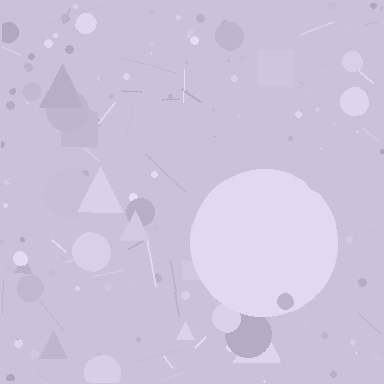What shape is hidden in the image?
A circle is hidden in the image.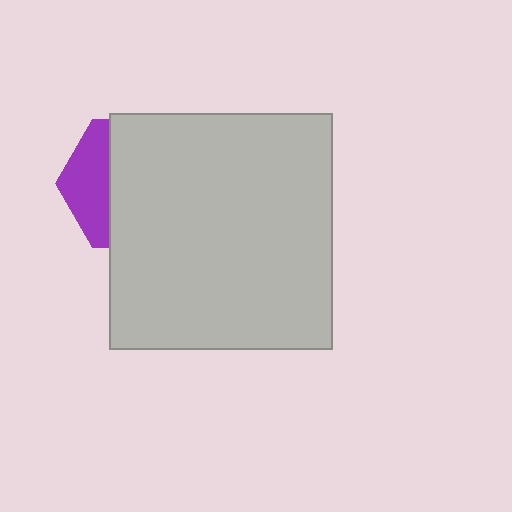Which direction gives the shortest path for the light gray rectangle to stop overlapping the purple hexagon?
Moving right gives the shortest separation.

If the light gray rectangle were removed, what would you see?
You would see the complete purple hexagon.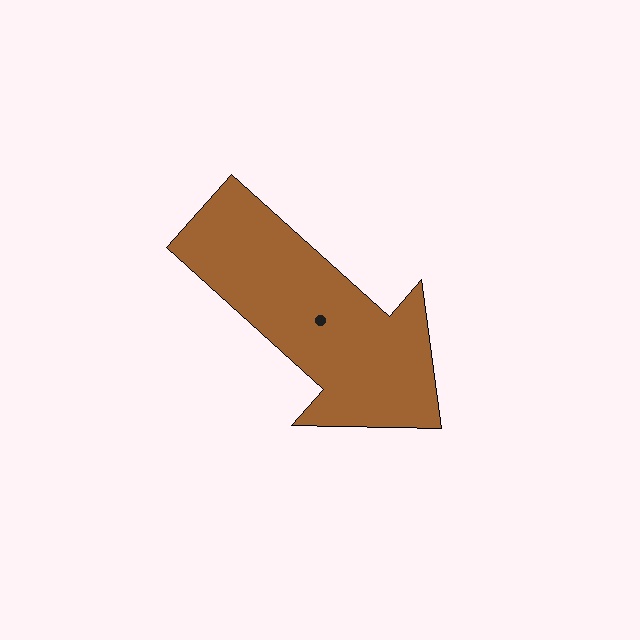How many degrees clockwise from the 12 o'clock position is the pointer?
Approximately 132 degrees.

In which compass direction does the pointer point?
Southeast.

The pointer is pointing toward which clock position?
Roughly 4 o'clock.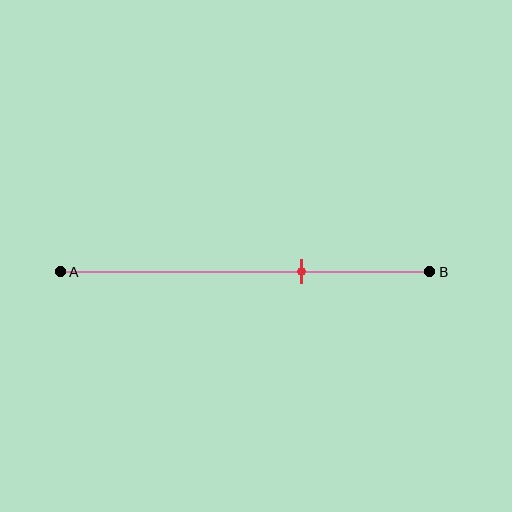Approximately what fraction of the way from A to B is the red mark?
The red mark is approximately 65% of the way from A to B.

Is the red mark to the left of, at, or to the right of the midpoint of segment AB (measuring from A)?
The red mark is to the right of the midpoint of segment AB.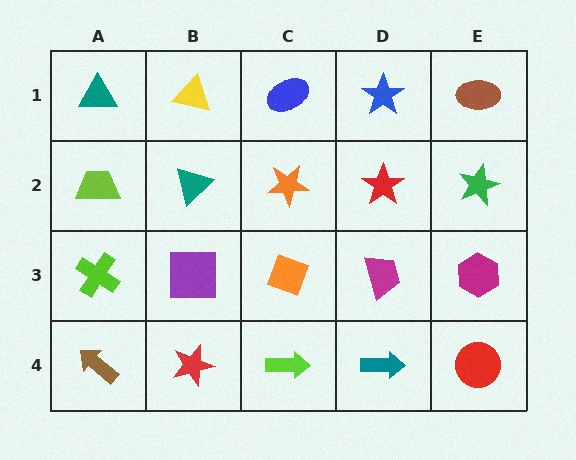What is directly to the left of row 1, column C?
A yellow triangle.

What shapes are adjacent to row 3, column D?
A red star (row 2, column D), a teal arrow (row 4, column D), an orange diamond (row 3, column C), a magenta hexagon (row 3, column E).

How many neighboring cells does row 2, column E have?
3.